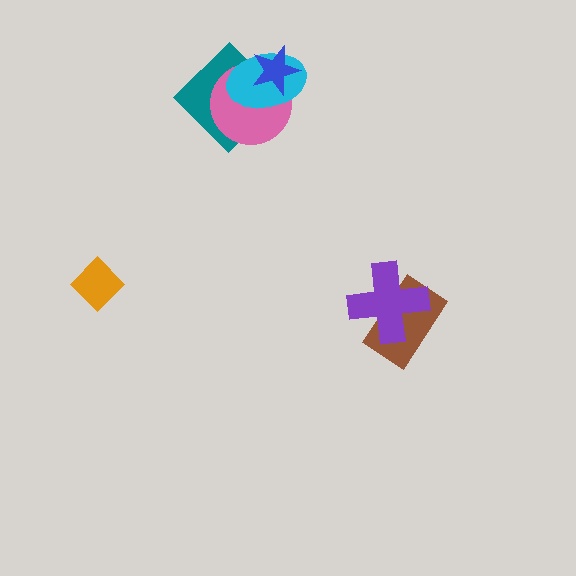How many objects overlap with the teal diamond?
3 objects overlap with the teal diamond.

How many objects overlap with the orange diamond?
0 objects overlap with the orange diamond.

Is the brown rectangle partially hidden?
Yes, it is partially covered by another shape.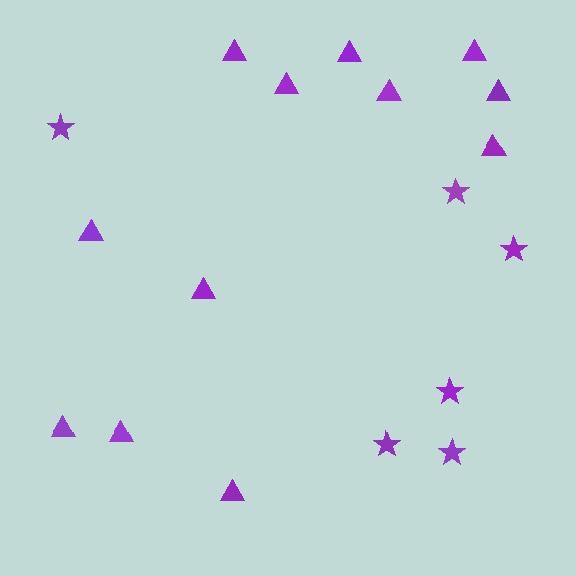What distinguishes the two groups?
There are 2 groups: one group of stars (6) and one group of triangles (12).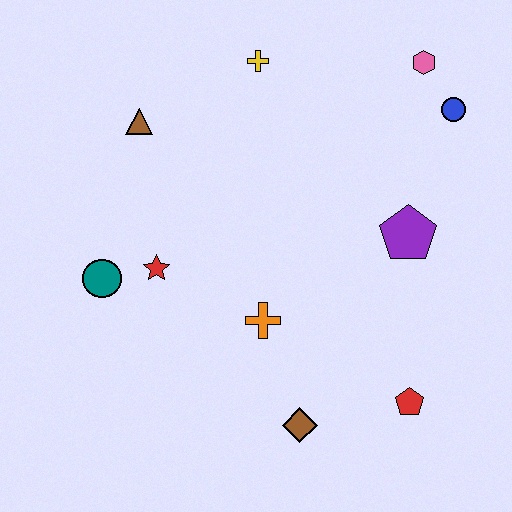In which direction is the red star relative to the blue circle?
The red star is to the left of the blue circle.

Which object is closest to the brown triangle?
The yellow cross is closest to the brown triangle.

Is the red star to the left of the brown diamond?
Yes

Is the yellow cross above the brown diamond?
Yes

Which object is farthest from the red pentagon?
The brown triangle is farthest from the red pentagon.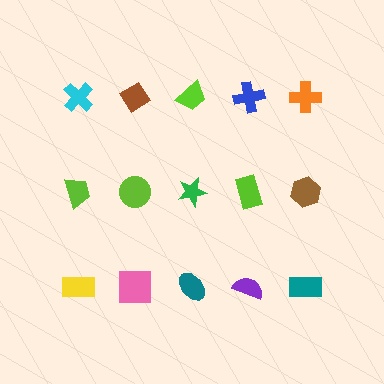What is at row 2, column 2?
A lime circle.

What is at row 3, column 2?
A pink square.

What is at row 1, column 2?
A brown diamond.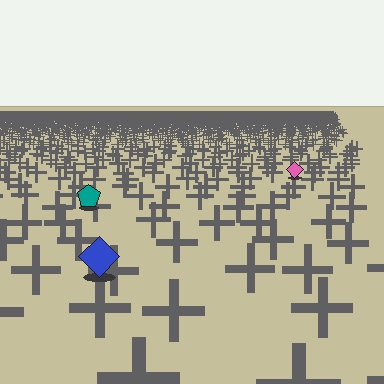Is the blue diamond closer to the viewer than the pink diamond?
Yes. The blue diamond is closer — you can tell from the texture gradient: the ground texture is coarser near it.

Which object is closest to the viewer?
The blue diamond is closest. The texture marks near it are larger and more spread out.